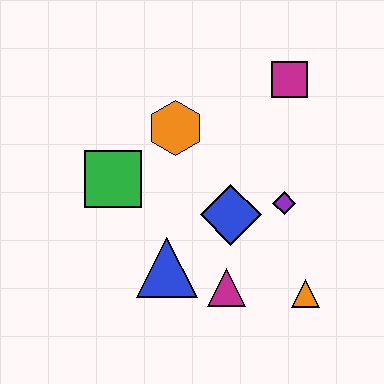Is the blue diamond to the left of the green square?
No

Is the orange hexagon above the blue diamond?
Yes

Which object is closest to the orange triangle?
The magenta triangle is closest to the orange triangle.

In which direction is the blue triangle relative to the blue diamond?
The blue triangle is to the left of the blue diamond.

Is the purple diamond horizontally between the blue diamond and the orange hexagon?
No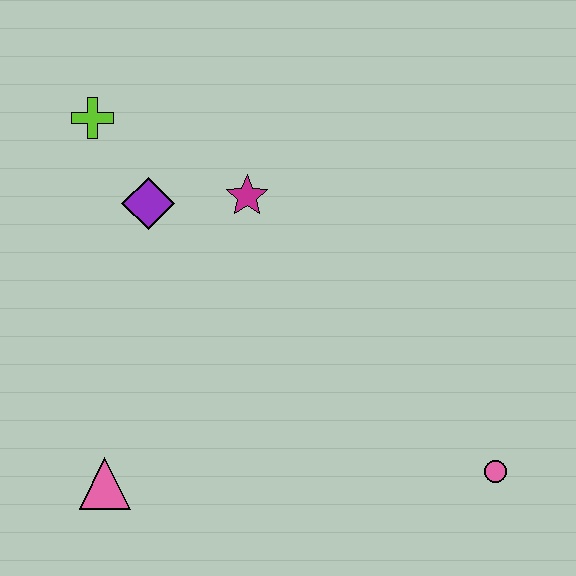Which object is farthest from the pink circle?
The lime cross is farthest from the pink circle.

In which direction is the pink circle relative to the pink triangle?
The pink circle is to the right of the pink triangle.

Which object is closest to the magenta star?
The purple diamond is closest to the magenta star.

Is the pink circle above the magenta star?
No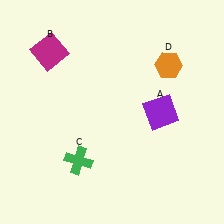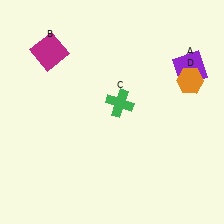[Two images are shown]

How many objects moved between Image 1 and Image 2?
3 objects moved between the two images.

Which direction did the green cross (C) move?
The green cross (C) moved up.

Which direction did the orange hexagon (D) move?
The orange hexagon (D) moved right.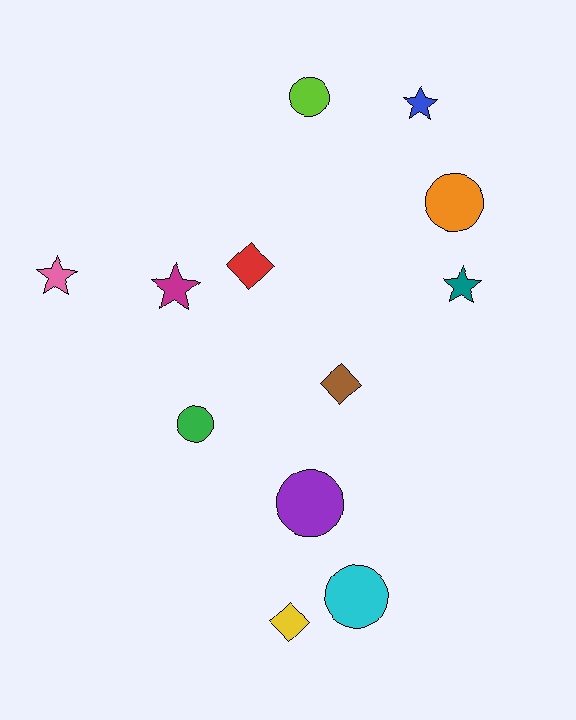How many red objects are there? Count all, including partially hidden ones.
There is 1 red object.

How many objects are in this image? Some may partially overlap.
There are 12 objects.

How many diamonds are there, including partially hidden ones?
There are 3 diamonds.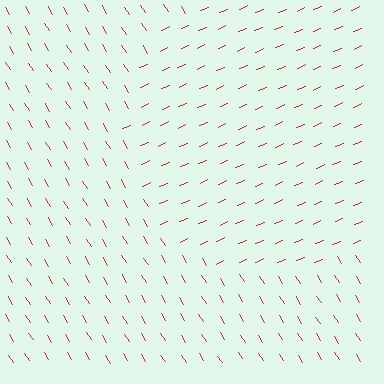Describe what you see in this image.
The image is filled with small red line segments. A circle region in the image has lines oriented differently from the surrounding lines, creating a visible texture boundary.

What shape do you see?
I see a circle.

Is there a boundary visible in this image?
Yes, there is a texture boundary formed by a change in line orientation.